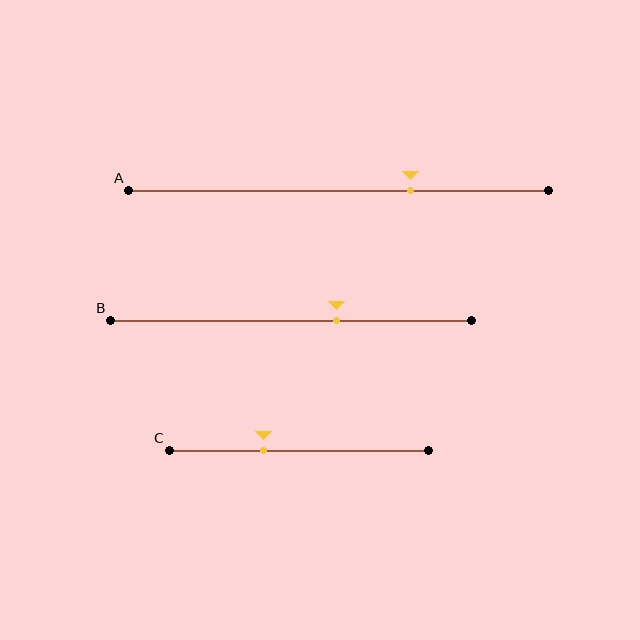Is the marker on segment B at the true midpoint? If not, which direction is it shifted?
No, the marker on segment B is shifted to the right by about 13% of the segment length.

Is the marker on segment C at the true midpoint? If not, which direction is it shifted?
No, the marker on segment C is shifted to the left by about 14% of the segment length.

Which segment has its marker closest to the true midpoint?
Segment B has its marker closest to the true midpoint.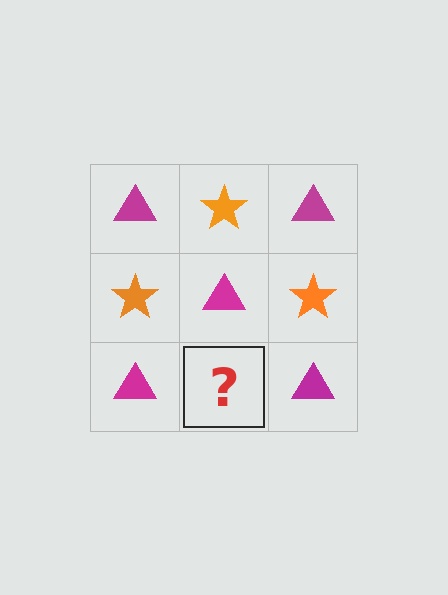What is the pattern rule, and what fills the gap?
The rule is that it alternates magenta triangle and orange star in a checkerboard pattern. The gap should be filled with an orange star.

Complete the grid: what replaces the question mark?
The question mark should be replaced with an orange star.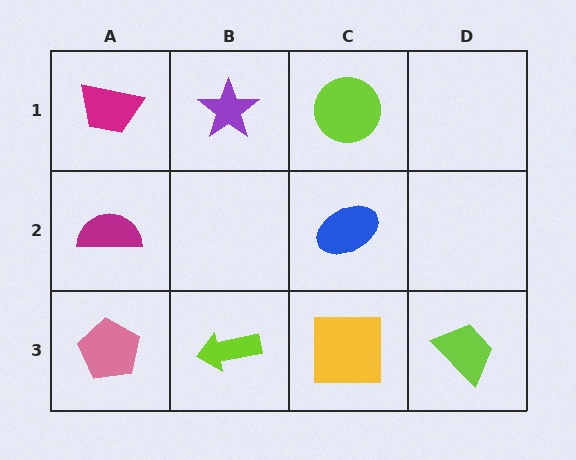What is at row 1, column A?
A magenta trapezoid.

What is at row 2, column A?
A magenta semicircle.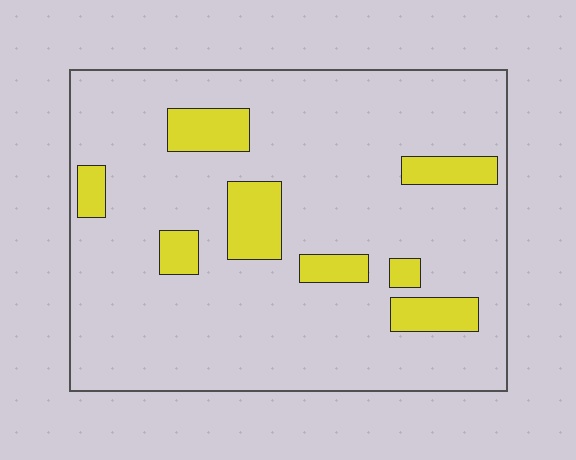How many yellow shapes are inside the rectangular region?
8.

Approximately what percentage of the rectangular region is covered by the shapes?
Approximately 15%.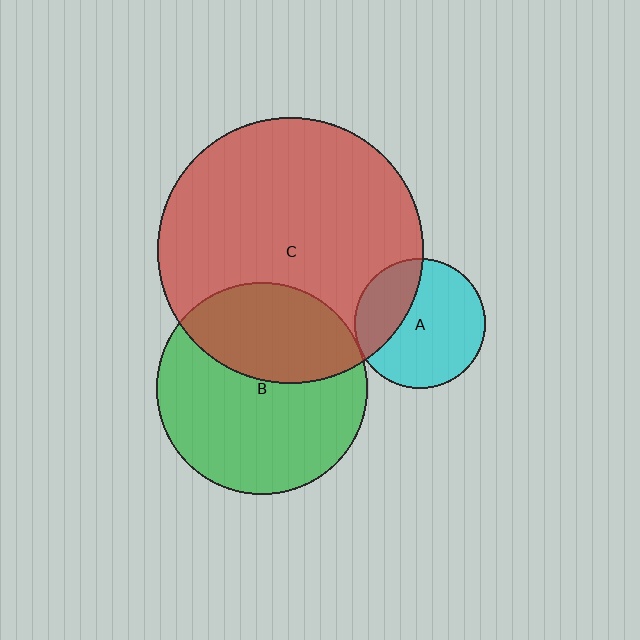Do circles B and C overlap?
Yes.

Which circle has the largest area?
Circle C (red).